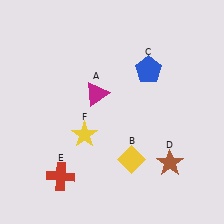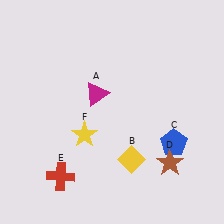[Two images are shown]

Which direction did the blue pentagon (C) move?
The blue pentagon (C) moved down.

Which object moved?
The blue pentagon (C) moved down.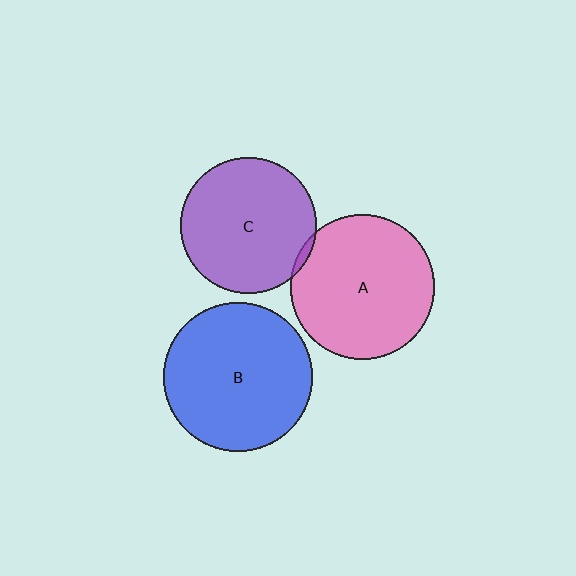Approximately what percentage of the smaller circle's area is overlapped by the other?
Approximately 5%.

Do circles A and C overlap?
Yes.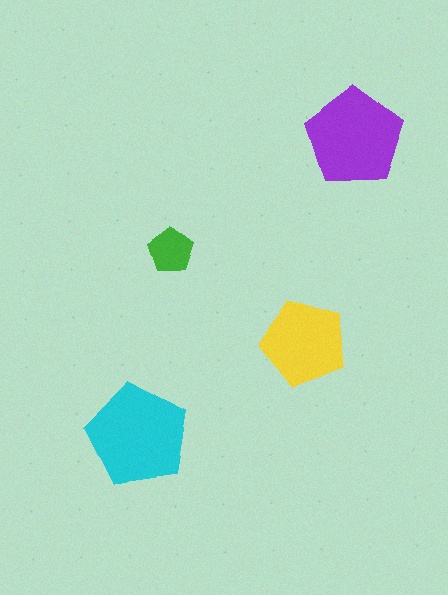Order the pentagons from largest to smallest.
the cyan one, the purple one, the yellow one, the green one.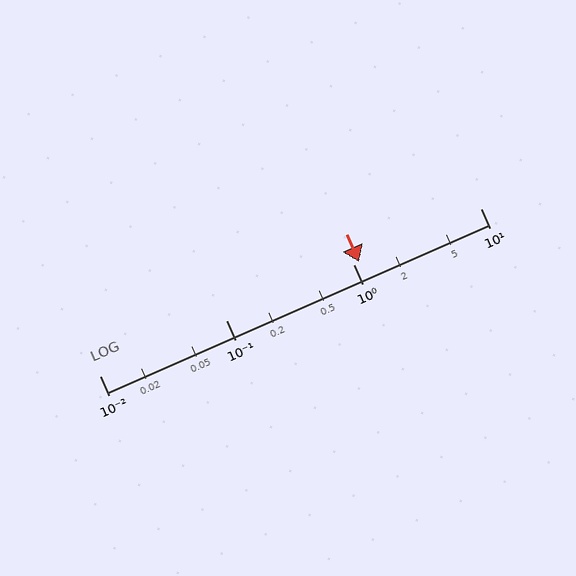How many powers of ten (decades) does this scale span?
The scale spans 3 decades, from 0.01 to 10.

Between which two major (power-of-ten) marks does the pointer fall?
The pointer is between 1 and 10.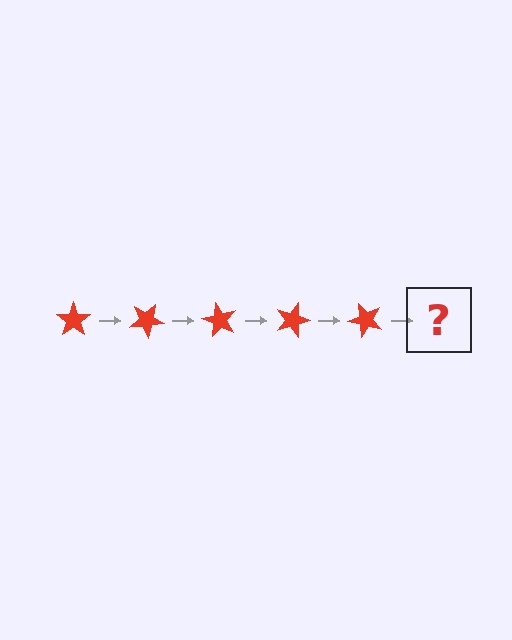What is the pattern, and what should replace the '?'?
The pattern is that the star rotates 30 degrees each step. The '?' should be a red star rotated 150 degrees.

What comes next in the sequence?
The next element should be a red star rotated 150 degrees.